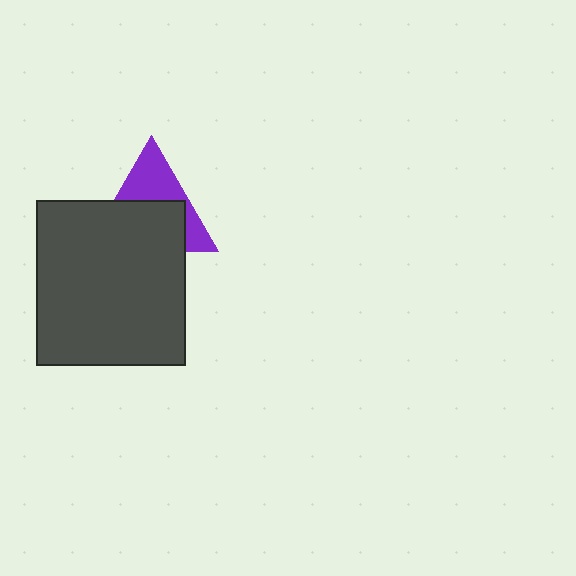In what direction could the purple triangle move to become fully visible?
The purple triangle could move up. That would shift it out from behind the dark gray rectangle entirely.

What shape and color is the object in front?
The object in front is a dark gray rectangle.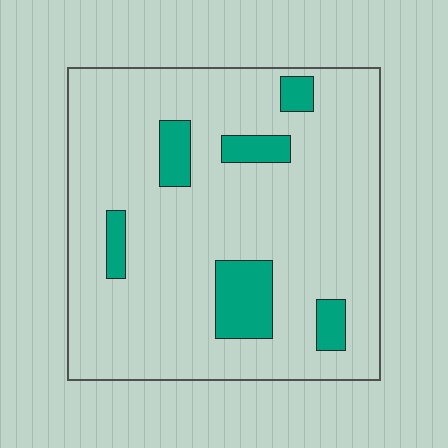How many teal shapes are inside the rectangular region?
6.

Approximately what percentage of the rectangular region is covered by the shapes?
Approximately 15%.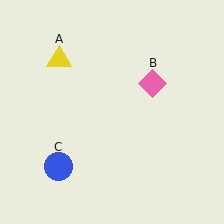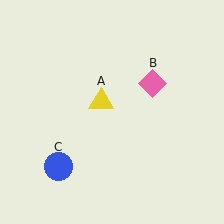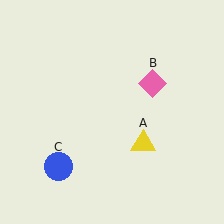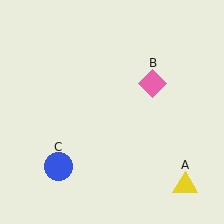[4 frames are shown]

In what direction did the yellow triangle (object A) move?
The yellow triangle (object A) moved down and to the right.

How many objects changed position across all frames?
1 object changed position: yellow triangle (object A).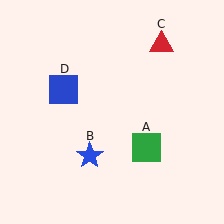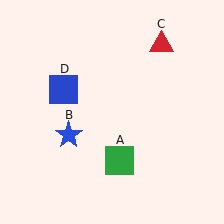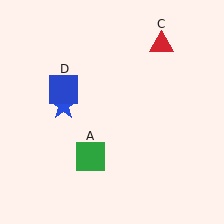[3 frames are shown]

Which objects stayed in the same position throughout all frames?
Red triangle (object C) and blue square (object D) remained stationary.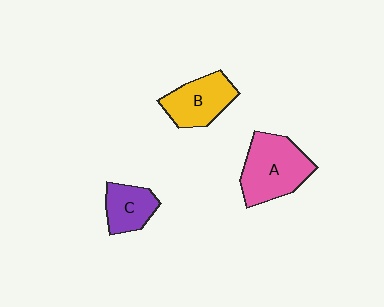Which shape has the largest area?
Shape A (pink).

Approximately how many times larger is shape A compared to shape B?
Approximately 1.3 times.